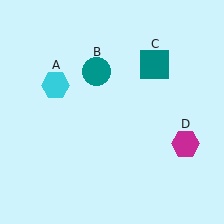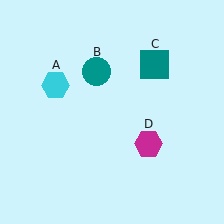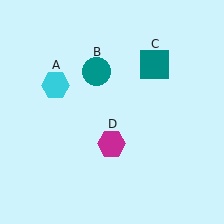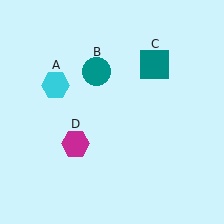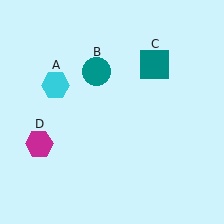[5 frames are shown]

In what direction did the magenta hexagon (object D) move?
The magenta hexagon (object D) moved left.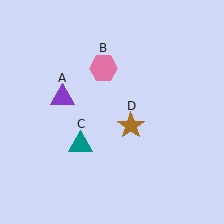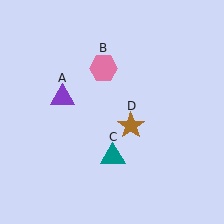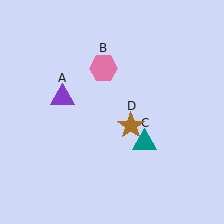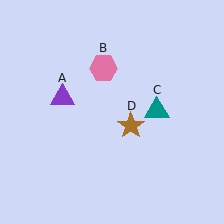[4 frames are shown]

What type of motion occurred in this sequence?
The teal triangle (object C) rotated counterclockwise around the center of the scene.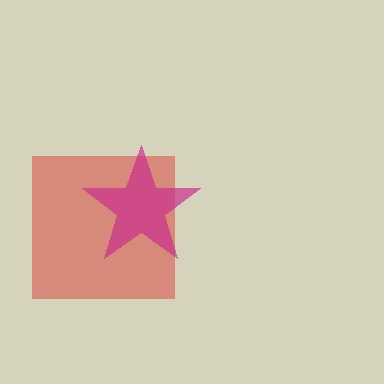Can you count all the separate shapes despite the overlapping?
Yes, there are 2 separate shapes.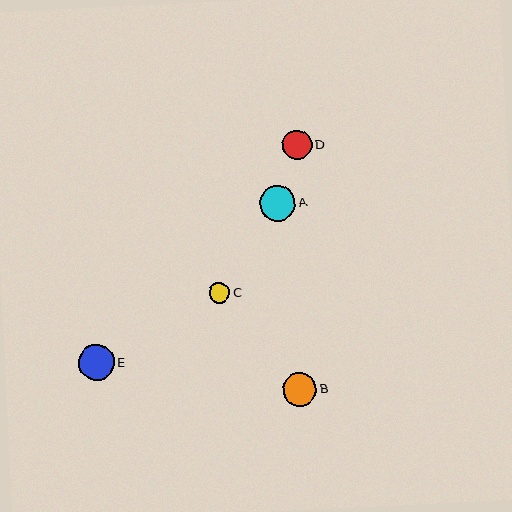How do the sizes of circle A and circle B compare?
Circle A and circle B are approximately the same size.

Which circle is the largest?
Circle A is the largest with a size of approximately 36 pixels.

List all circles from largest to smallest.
From largest to smallest: A, E, B, D, C.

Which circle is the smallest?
Circle C is the smallest with a size of approximately 21 pixels.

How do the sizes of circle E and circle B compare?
Circle E and circle B are approximately the same size.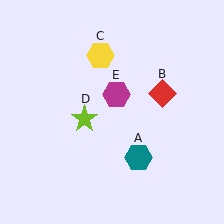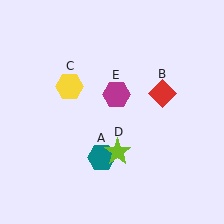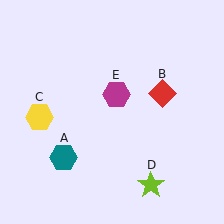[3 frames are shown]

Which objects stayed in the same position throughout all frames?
Red diamond (object B) and magenta hexagon (object E) remained stationary.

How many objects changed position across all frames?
3 objects changed position: teal hexagon (object A), yellow hexagon (object C), lime star (object D).